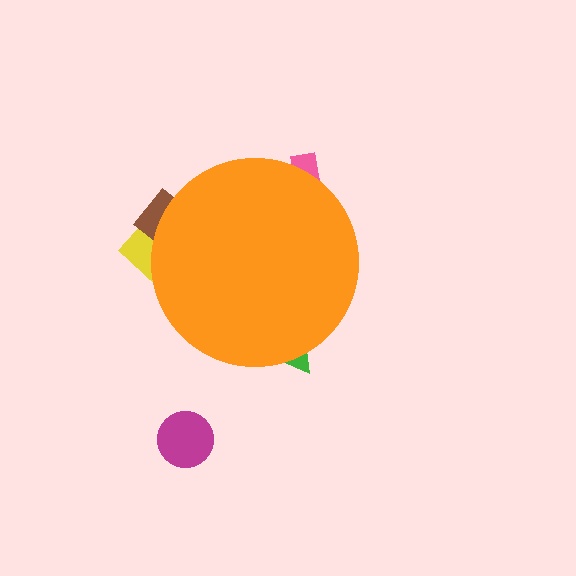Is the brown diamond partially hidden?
Yes, the brown diamond is partially hidden behind the orange circle.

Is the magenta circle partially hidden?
No, the magenta circle is fully visible.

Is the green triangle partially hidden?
Yes, the green triangle is partially hidden behind the orange circle.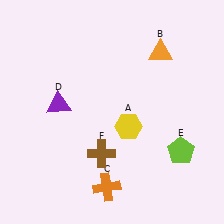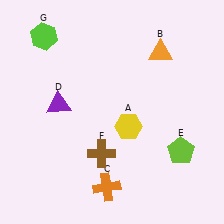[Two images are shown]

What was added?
A lime hexagon (G) was added in Image 2.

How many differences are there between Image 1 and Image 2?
There is 1 difference between the two images.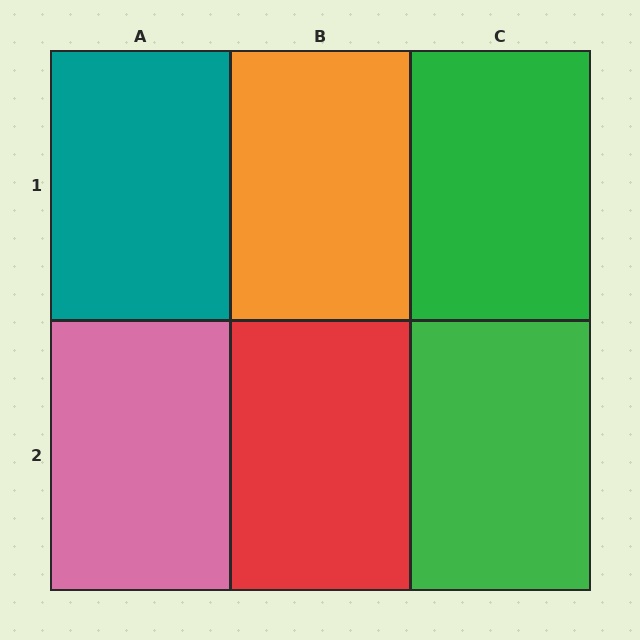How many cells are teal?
1 cell is teal.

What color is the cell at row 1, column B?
Orange.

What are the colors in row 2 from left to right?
Pink, red, green.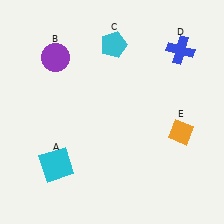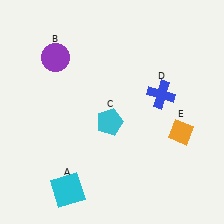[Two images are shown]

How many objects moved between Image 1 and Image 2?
3 objects moved between the two images.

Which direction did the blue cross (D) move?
The blue cross (D) moved down.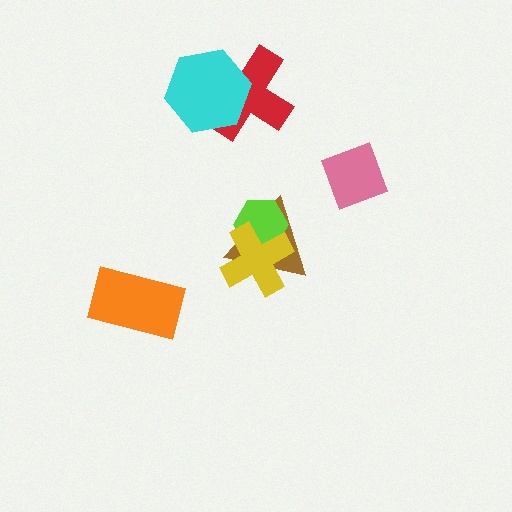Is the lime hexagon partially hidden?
Yes, it is partially covered by another shape.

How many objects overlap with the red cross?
1 object overlaps with the red cross.